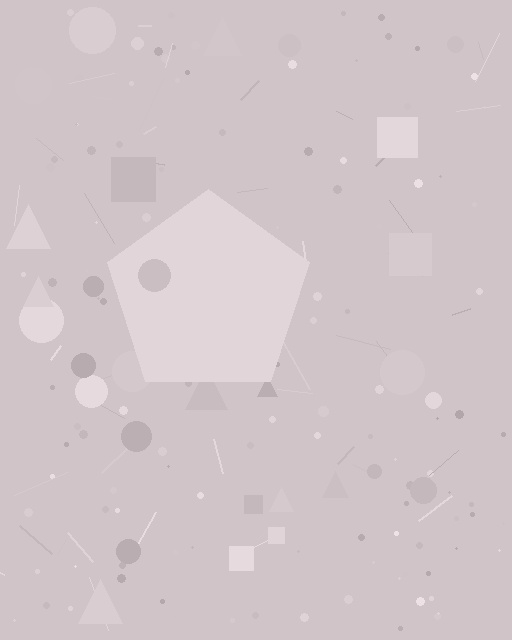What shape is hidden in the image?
A pentagon is hidden in the image.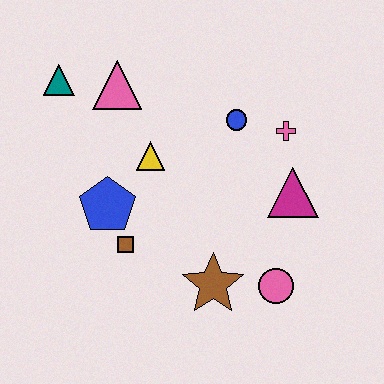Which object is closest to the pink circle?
The brown star is closest to the pink circle.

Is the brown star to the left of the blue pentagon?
No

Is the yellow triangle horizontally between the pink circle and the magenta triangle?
No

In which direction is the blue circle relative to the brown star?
The blue circle is above the brown star.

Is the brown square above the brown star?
Yes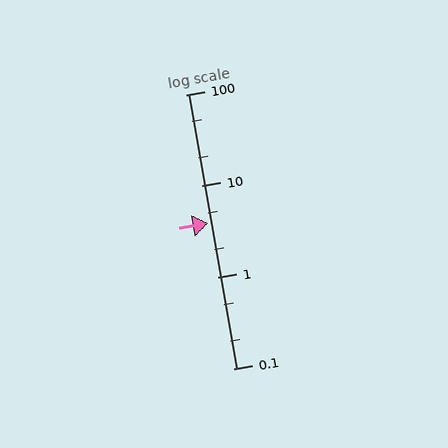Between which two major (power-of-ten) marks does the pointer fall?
The pointer is between 1 and 10.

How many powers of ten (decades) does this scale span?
The scale spans 3 decades, from 0.1 to 100.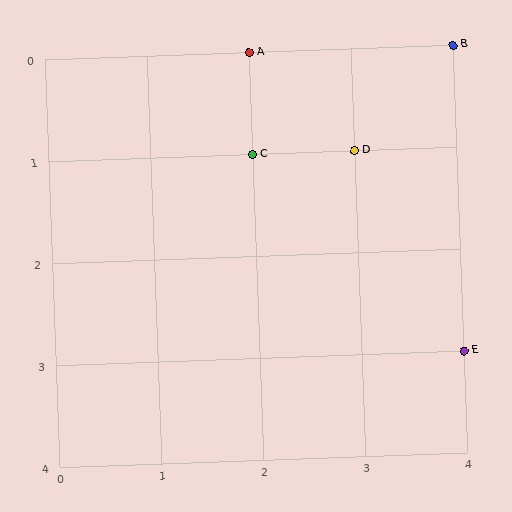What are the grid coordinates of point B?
Point B is at grid coordinates (4, 0).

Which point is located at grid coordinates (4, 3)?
Point E is at (4, 3).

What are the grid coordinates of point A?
Point A is at grid coordinates (2, 0).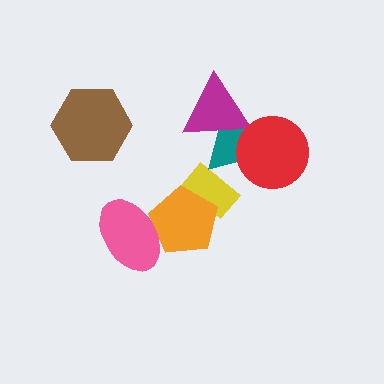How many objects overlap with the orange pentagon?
2 objects overlap with the orange pentagon.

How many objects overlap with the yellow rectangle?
2 objects overlap with the yellow rectangle.